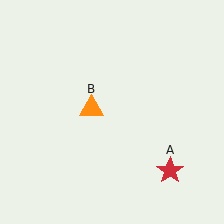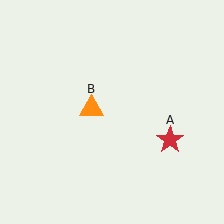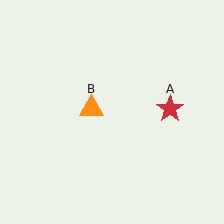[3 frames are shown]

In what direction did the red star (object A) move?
The red star (object A) moved up.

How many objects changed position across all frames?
1 object changed position: red star (object A).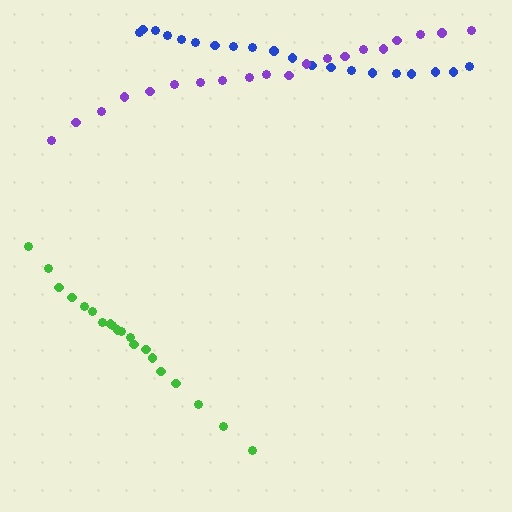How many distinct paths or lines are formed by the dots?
There are 3 distinct paths.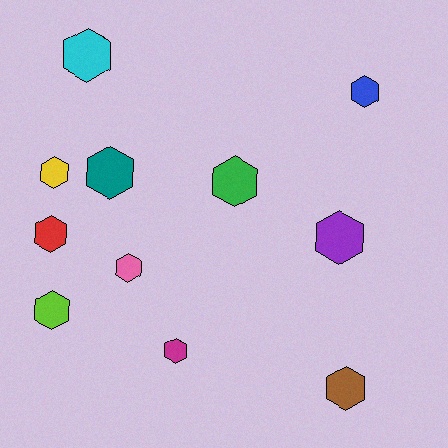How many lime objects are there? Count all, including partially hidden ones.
There is 1 lime object.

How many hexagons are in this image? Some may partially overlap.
There are 11 hexagons.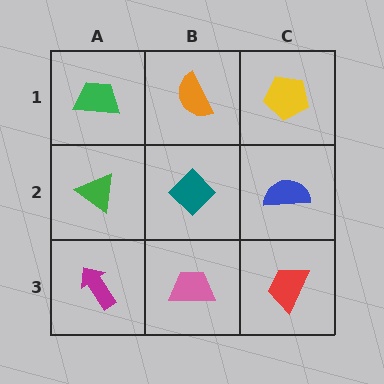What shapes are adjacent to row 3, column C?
A blue semicircle (row 2, column C), a pink trapezoid (row 3, column B).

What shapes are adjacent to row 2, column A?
A green trapezoid (row 1, column A), a magenta arrow (row 3, column A), a teal diamond (row 2, column B).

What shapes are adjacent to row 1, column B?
A teal diamond (row 2, column B), a green trapezoid (row 1, column A), a yellow pentagon (row 1, column C).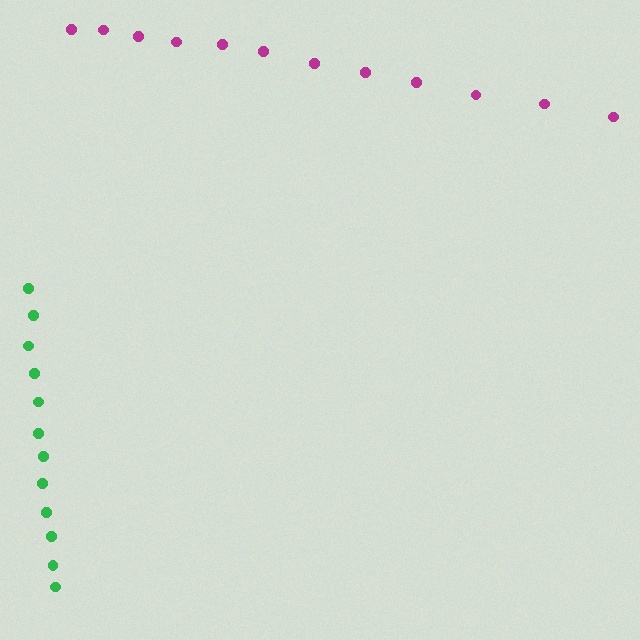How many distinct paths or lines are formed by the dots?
There are 2 distinct paths.